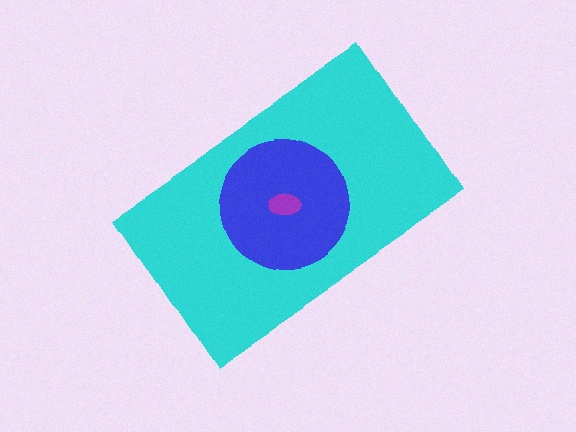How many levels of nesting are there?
3.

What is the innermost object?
The purple ellipse.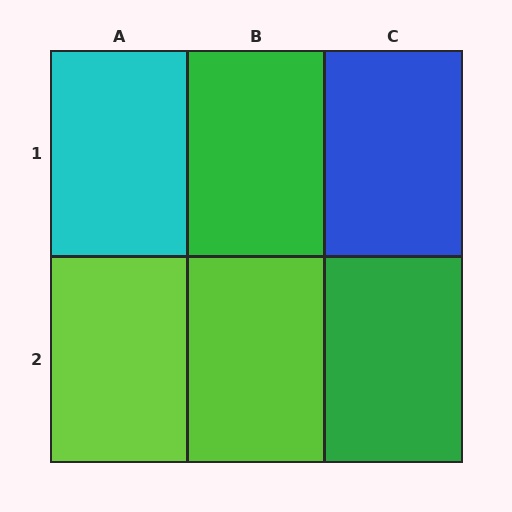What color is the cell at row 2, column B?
Lime.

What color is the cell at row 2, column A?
Lime.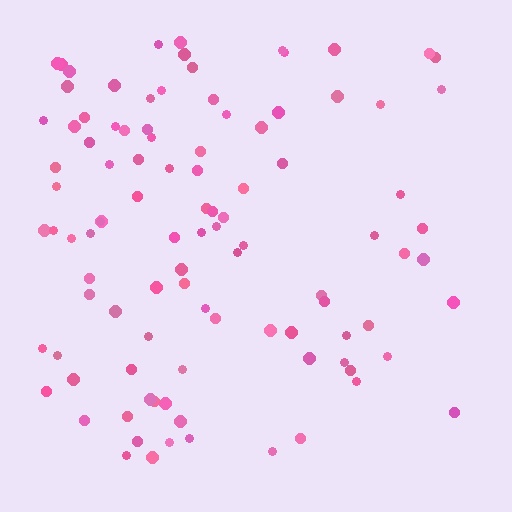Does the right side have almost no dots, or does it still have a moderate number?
Still a moderate number, just noticeably fewer than the left.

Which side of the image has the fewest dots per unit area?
The right.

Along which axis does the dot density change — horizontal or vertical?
Horizontal.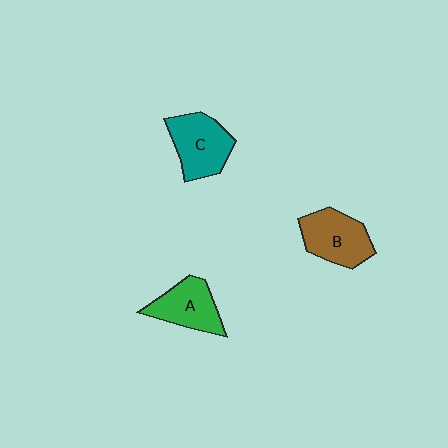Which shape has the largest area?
Shape C (teal).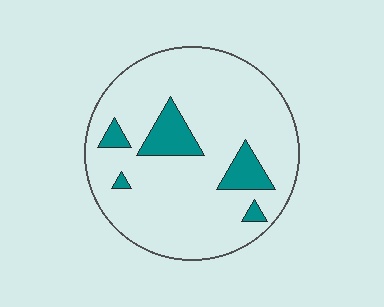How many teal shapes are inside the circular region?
5.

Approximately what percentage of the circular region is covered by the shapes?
Approximately 15%.